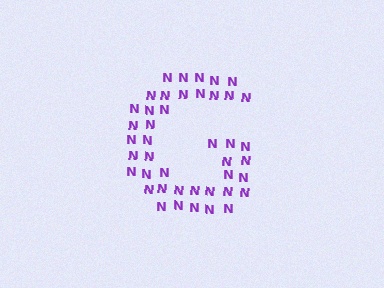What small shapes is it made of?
It is made of small letter N's.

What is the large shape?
The large shape is the letter G.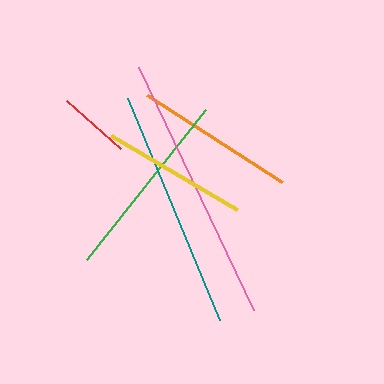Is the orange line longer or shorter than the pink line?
The pink line is longer than the orange line.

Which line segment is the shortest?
The red line is the shortest at approximately 73 pixels.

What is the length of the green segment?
The green segment is approximately 192 pixels long.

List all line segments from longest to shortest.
From longest to shortest: pink, teal, green, orange, yellow, red.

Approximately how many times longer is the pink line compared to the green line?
The pink line is approximately 1.4 times the length of the green line.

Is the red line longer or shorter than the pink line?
The pink line is longer than the red line.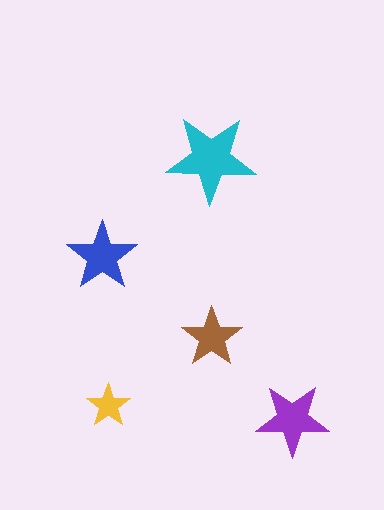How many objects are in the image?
There are 5 objects in the image.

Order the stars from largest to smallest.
the cyan one, the purple one, the blue one, the brown one, the yellow one.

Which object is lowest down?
The purple star is bottommost.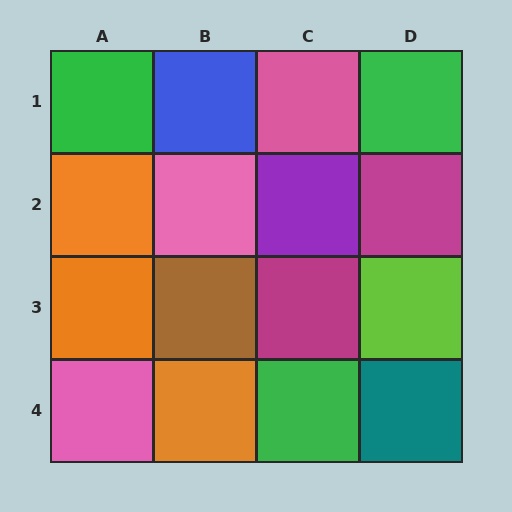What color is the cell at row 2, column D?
Magenta.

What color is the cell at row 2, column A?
Orange.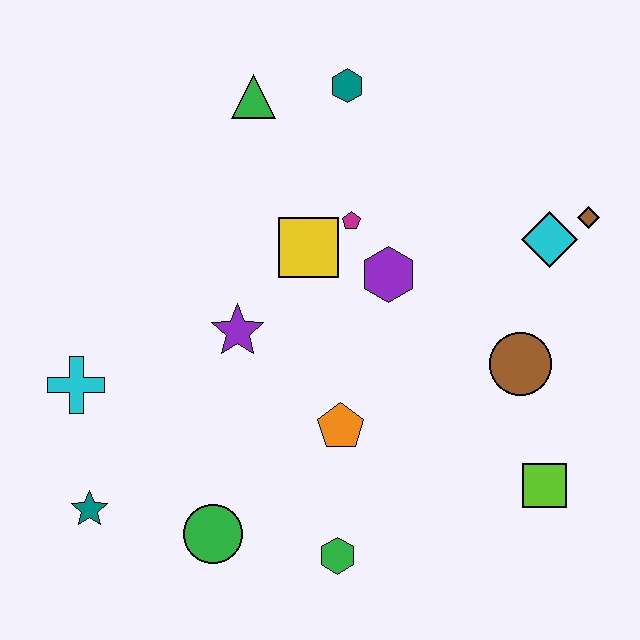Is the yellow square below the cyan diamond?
Yes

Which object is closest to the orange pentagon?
The green hexagon is closest to the orange pentagon.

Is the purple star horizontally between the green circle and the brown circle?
Yes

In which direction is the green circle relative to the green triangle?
The green circle is below the green triangle.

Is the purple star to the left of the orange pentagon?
Yes